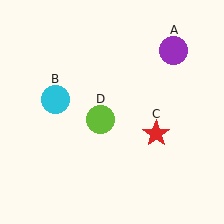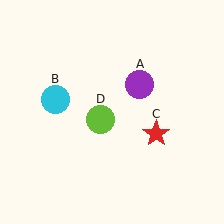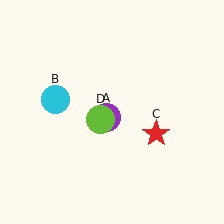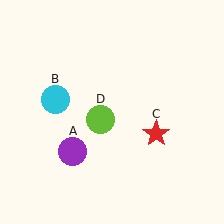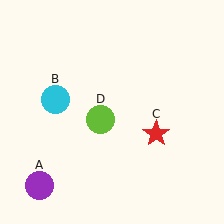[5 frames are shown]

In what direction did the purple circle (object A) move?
The purple circle (object A) moved down and to the left.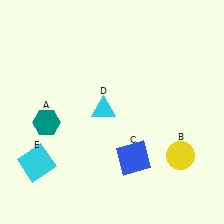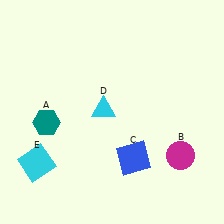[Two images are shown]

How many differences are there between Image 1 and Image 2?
There is 1 difference between the two images.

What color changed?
The circle (B) changed from yellow in Image 1 to magenta in Image 2.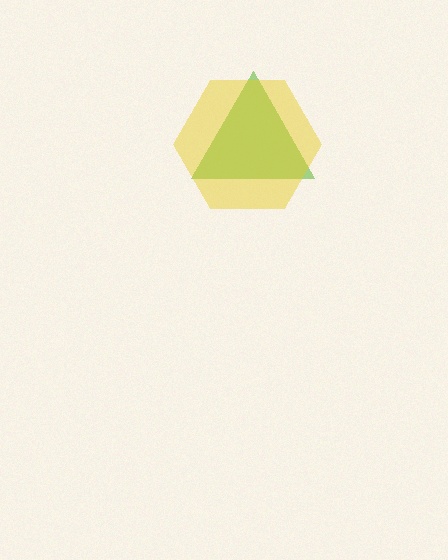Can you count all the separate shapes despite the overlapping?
Yes, there are 2 separate shapes.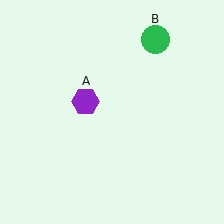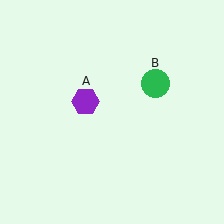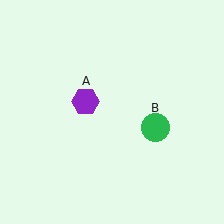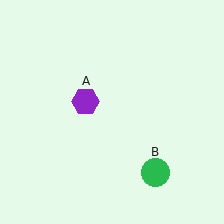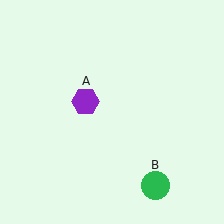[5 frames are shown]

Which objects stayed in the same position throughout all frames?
Purple hexagon (object A) remained stationary.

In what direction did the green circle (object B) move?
The green circle (object B) moved down.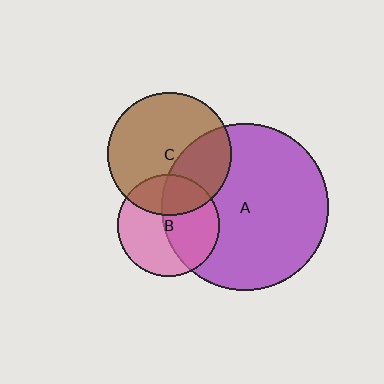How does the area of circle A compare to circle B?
Approximately 2.7 times.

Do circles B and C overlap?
Yes.